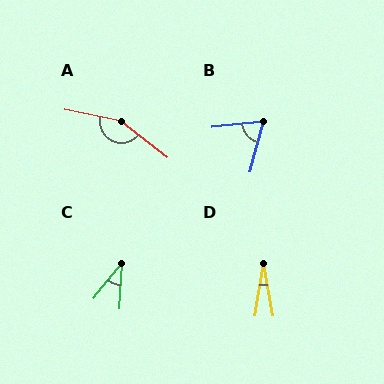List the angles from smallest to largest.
D (20°), C (36°), B (69°), A (153°).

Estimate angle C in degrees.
Approximately 36 degrees.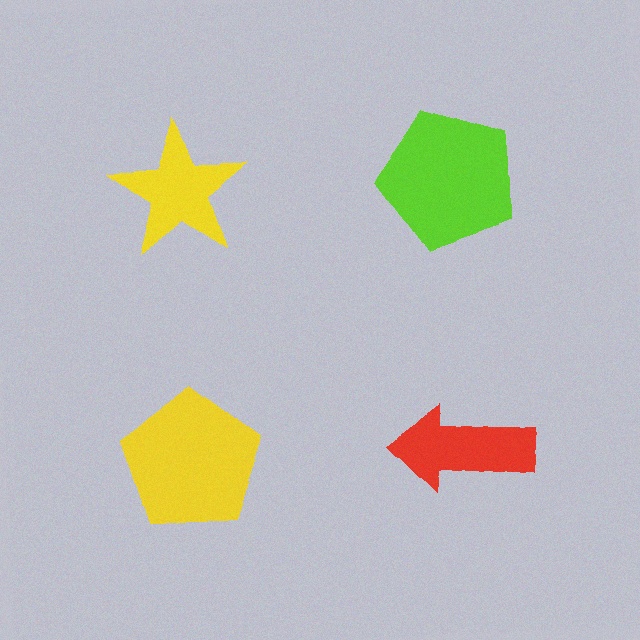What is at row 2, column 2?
A red arrow.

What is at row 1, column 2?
A lime pentagon.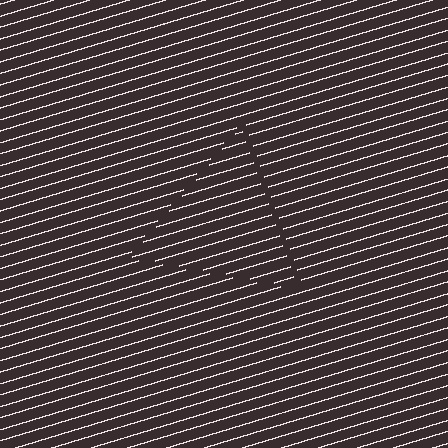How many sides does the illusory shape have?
3 sides — the line-ends trace a triangle.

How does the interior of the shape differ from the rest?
The interior of the shape contains the same grating, shifted by half a period — the contour is defined by the phase discontinuity where line-ends from the inner and outer gratings abut.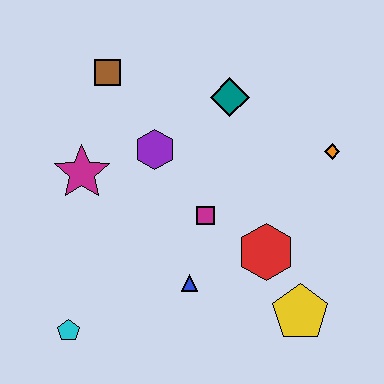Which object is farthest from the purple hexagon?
The yellow pentagon is farthest from the purple hexagon.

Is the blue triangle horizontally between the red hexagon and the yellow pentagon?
No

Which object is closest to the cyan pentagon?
The blue triangle is closest to the cyan pentagon.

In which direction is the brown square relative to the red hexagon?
The brown square is above the red hexagon.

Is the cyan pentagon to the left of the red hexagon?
Yes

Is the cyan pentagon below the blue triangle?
Yes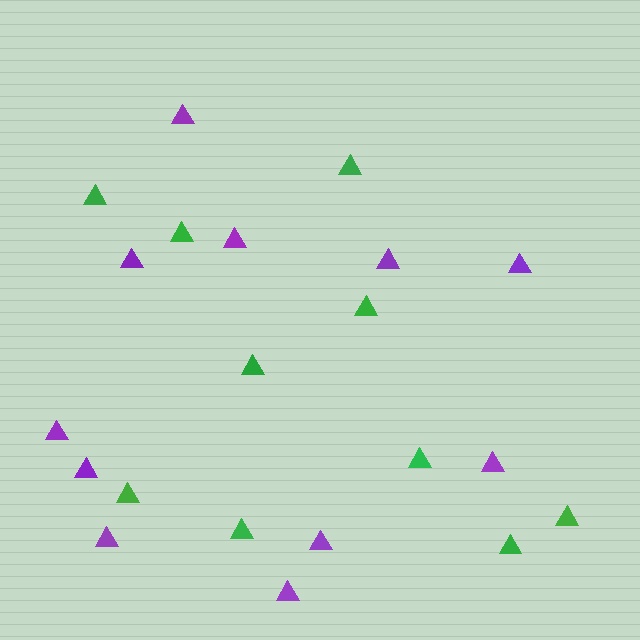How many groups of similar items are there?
There are 2 groups: one group of green triangles (10) and one group of purple triangles (11).